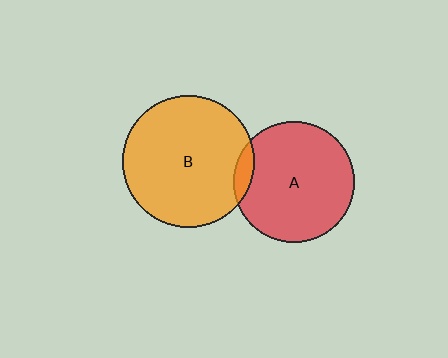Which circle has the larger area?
Circle B (orange).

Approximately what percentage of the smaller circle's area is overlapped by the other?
Approximately 5%.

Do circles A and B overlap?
Yes.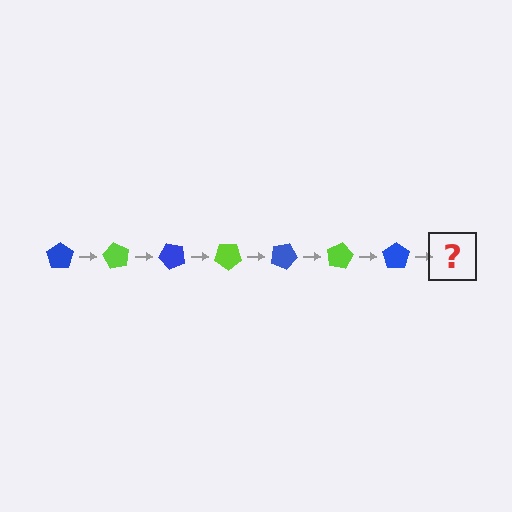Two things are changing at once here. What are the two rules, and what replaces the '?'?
The two rules are that it rotates 60 degrees each step and the color cycles through blue and lime. The '?' should be a lime pentagon, rotated 420 degrees from the start.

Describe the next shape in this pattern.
It should be a lime pentagon, rotated 420 degrees from the start.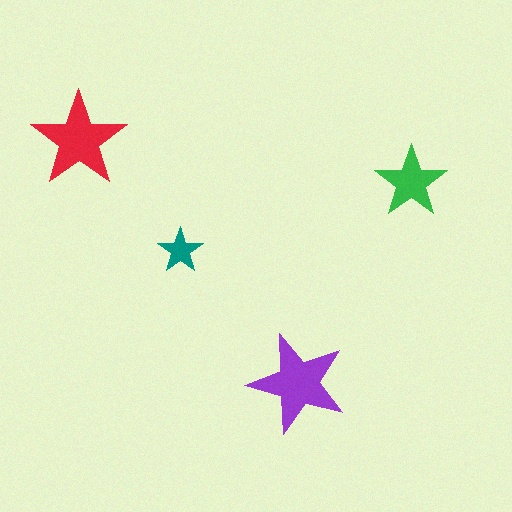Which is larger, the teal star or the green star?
The green one.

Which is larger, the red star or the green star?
The red one.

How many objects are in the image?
There are 4 objects in the image.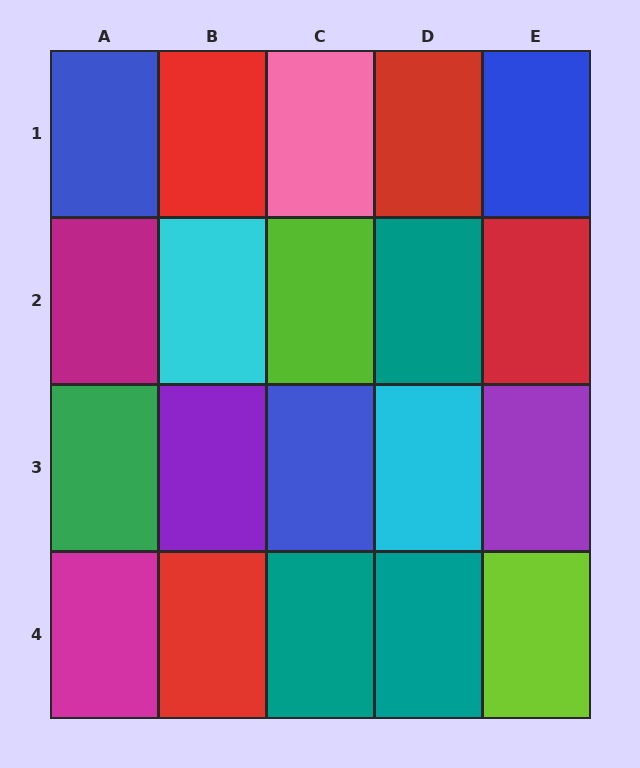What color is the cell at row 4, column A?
Magenta.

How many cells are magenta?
2 cells are magenta.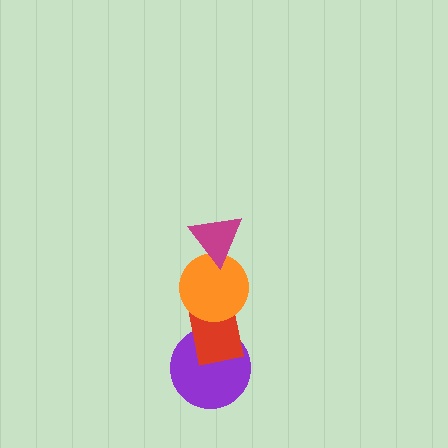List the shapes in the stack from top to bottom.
From top to bottom: the magenta triangle, the orange circle, the red rectangle, the purple circle.